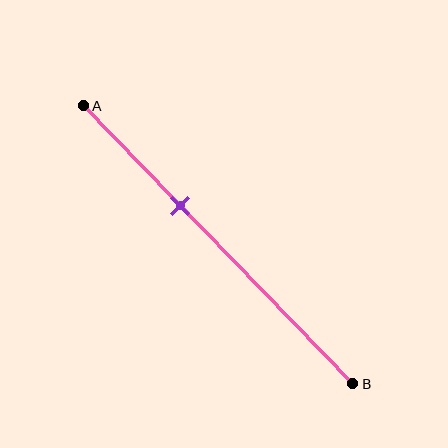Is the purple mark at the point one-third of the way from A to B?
Yes, the mark is approximately at the one-third point.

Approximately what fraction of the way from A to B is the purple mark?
The purple mark is approximately 35% of the way from A to B.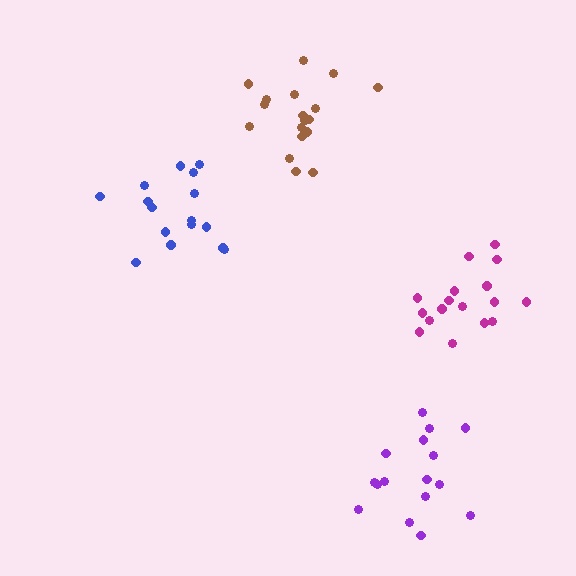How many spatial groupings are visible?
There are 4 spatial groupings.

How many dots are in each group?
Group 1: 16 dots, Group 2: 19 dots, Group 3: 17 dots, Group 4: 16 dots (68 total).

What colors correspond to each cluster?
The clusters are colored: blue, brown, magenta, purple.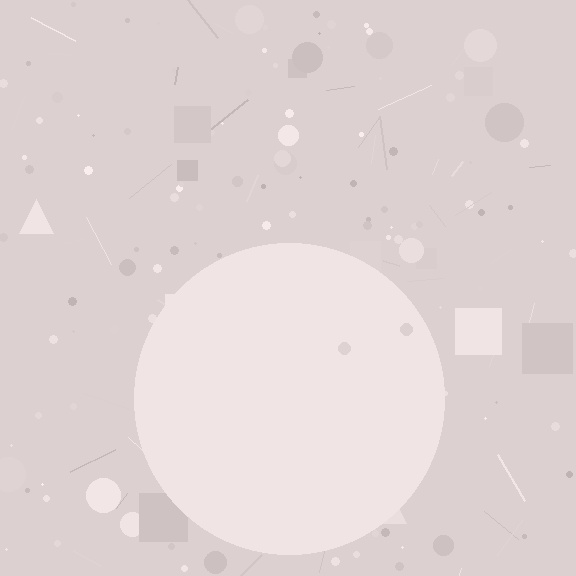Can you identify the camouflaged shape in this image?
The camouflaged shape is a circle.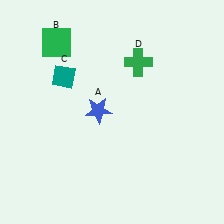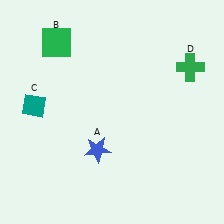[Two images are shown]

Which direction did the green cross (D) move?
The green cross (D) moved right.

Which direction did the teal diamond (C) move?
The teal diamond (C) moved left.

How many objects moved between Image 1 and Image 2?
3 objects moved between the two images.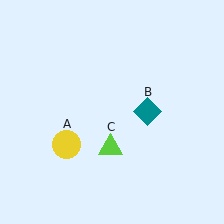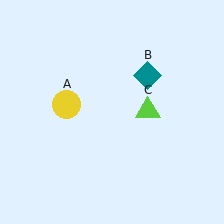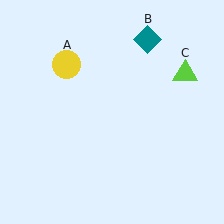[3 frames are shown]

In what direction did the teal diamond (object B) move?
The teal diamond (object B) moved up.